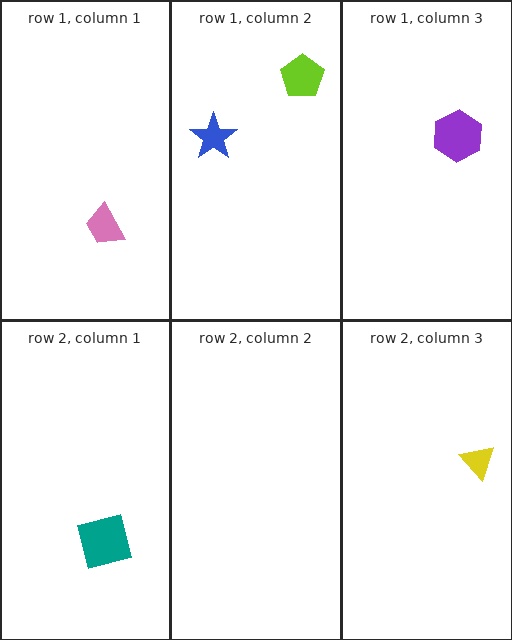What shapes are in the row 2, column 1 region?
The teal square.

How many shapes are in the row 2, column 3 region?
1.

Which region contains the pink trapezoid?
The row 1, column 1 region.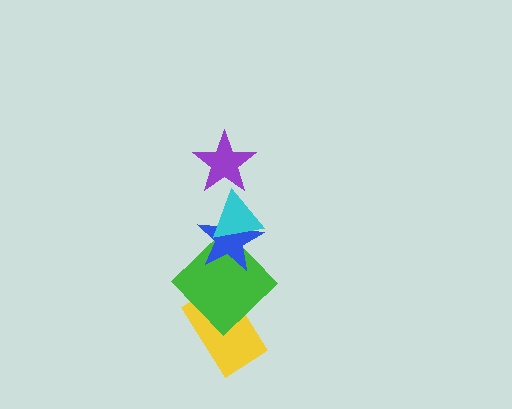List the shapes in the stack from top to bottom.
From top to bottom: the purple star, the cyan triangle, the blue star, the green diamond, the yellow rectangle.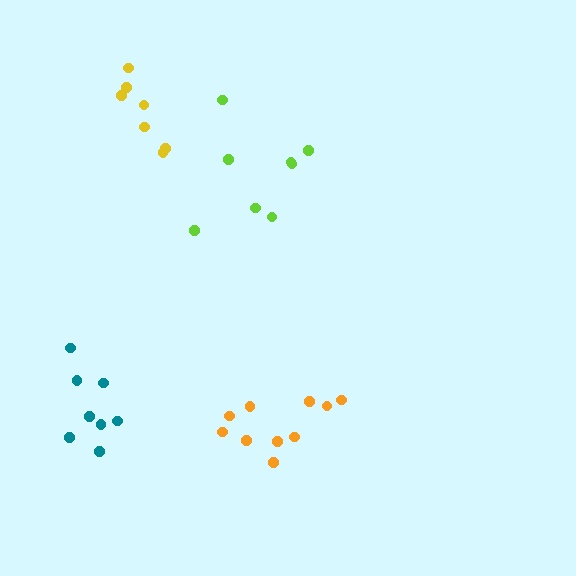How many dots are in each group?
Group 1: 8 dots, Group 2: 10 dots, Group 3: 7 dots, Group 4: 8 dots (33 total).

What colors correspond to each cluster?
The clusters are colored: teal, orange, yellow, lime.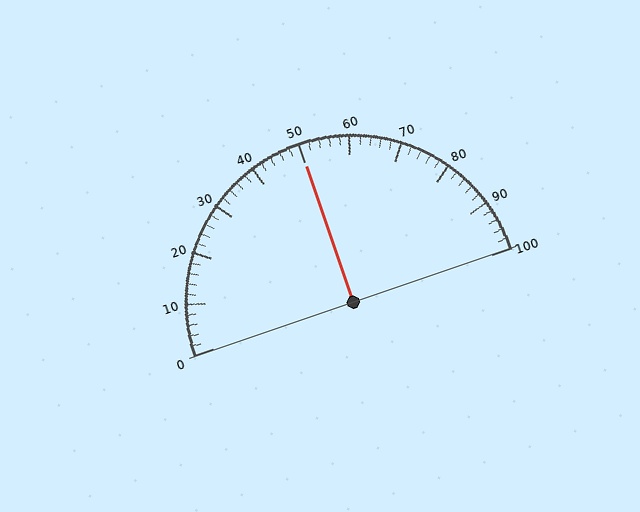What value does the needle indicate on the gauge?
The needle indicates approximately 50.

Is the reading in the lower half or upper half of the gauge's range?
The reading is in the upper half of the range (0 to 100).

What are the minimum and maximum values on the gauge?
The gauge ranges from 0 to 100.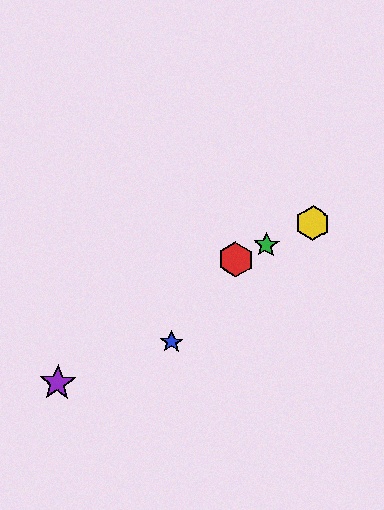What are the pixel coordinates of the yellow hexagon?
The yellow hexagon is at (312, 223).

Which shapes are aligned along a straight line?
The red hexagon, the green star, the yellow hexagon are aligned along a straight line.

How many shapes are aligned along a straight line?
3 shapes (the red hexagon, the green star, the yellow hexagon) are aligned along a straight line.